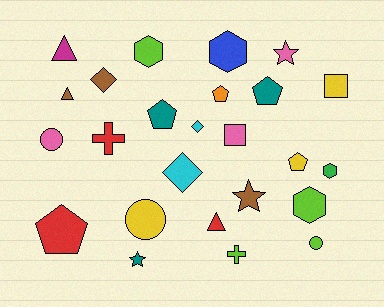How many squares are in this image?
There are 2 squares.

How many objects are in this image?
There are 25 objects.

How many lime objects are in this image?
There are 4 lime objects.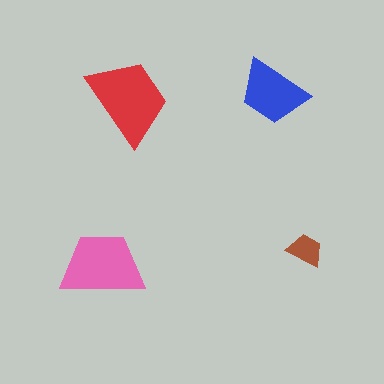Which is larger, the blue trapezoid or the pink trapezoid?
The pink one.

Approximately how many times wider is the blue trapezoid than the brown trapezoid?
About 2 times wider.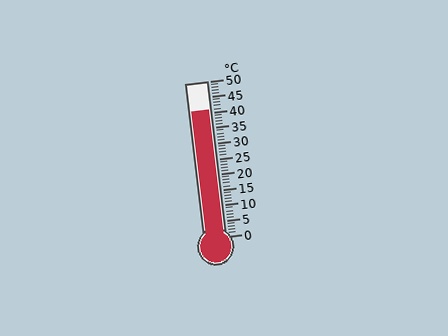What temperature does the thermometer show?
The thermometer shows approximately 41°C.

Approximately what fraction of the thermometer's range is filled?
The thermometer is filled to approximately 80% of its range.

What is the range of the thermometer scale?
The thermometer scale ranges from 0°C to 50°C.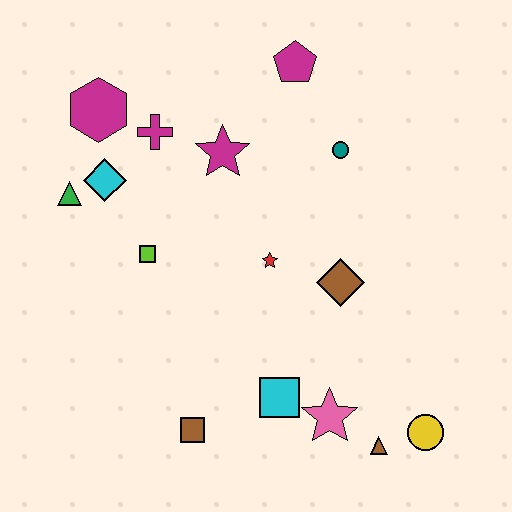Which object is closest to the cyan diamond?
The green triangle is closest to the cyan diamond.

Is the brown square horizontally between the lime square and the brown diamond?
Yes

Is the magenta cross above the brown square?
Yes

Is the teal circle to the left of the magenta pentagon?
No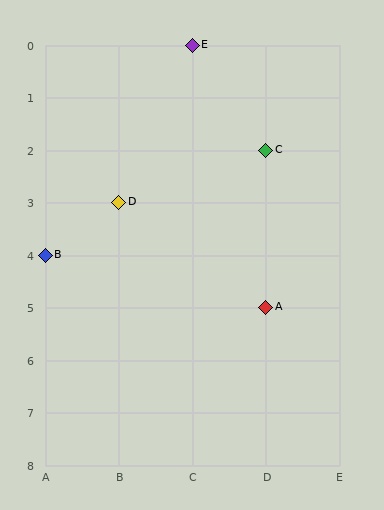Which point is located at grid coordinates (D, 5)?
Point A is at (D, 5).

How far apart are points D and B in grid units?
Points D and B are 1 column and 1 row apart (about 1.4 grid units diagonally).